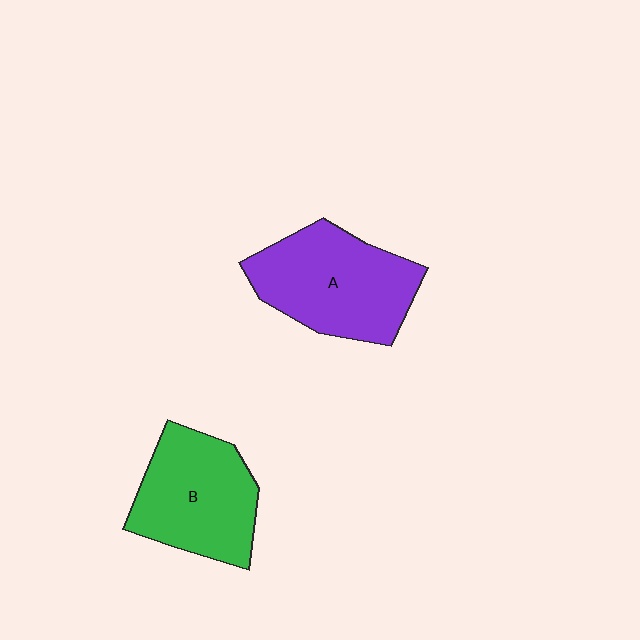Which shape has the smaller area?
Shape B (green).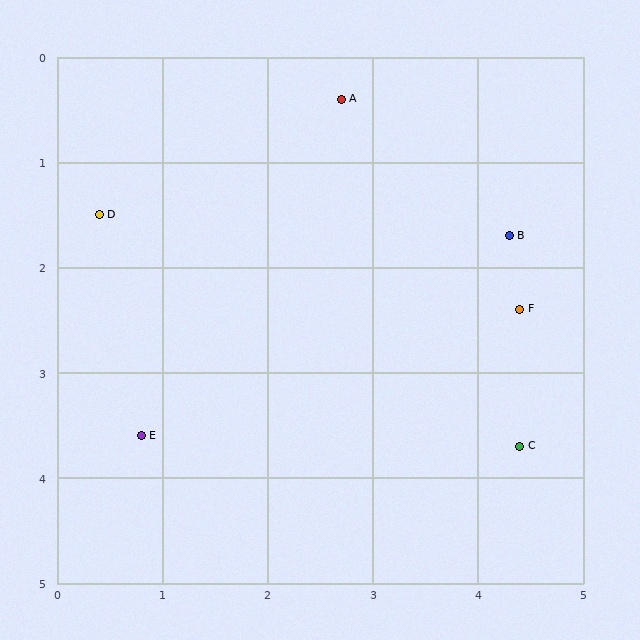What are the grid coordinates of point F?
Point F is at approximately (4.4, 2.4).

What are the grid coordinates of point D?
Point D is at approximately (0.4, 1.5).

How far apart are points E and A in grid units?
Points E and A are about 3.7 grid units apart.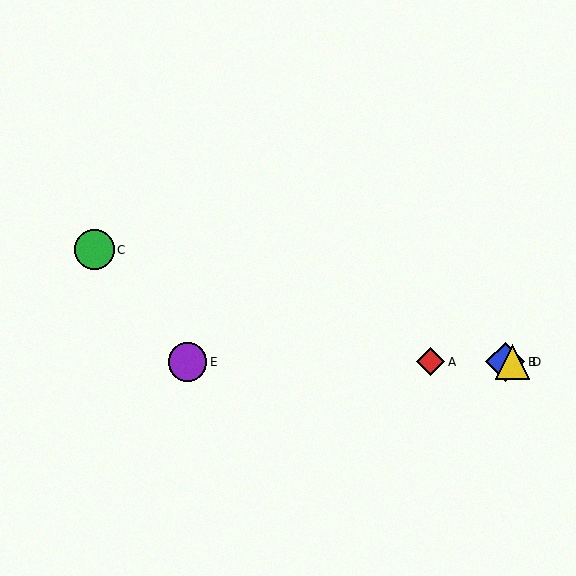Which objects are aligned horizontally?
Objects A, B, D, E are aligned horizontally.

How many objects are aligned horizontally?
4 objects (A, B, D, E) are aligned horizontally.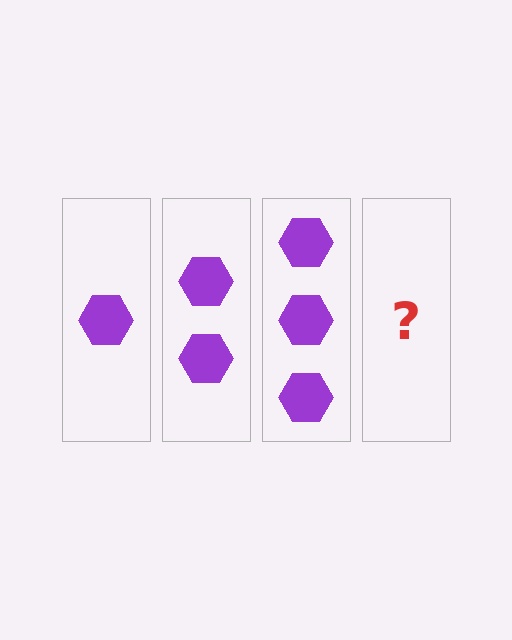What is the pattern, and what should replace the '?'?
The pattern is that each step adds one more hexagon. The '?' should be 4 hexagons.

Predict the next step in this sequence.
The next step is 4 hexagons.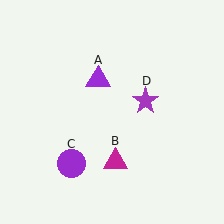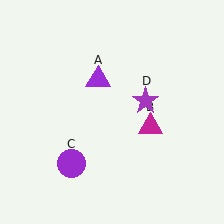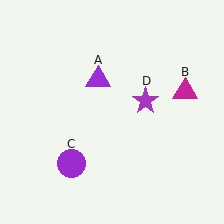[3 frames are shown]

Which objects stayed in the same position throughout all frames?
Purple triangle (object A) and purple circle (object C) and purple star (object D) remained stationary.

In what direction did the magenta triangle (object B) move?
The magenta triangle (object B) moved up and to the right.